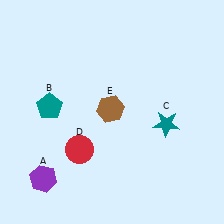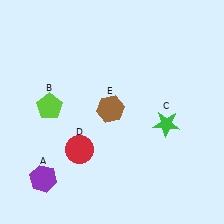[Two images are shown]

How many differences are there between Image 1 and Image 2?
There are 2 differences between the two images.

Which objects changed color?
B changed from teal to lime. C changed from teal to green.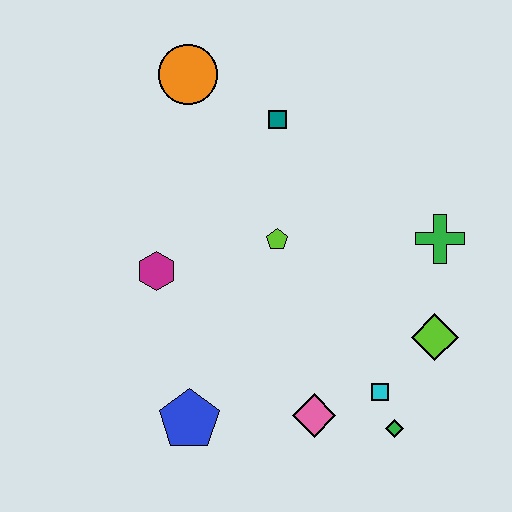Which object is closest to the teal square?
The orange circle is closest to the teal square.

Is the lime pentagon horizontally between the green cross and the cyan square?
No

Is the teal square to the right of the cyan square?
No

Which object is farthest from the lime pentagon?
The green diamond is farthest from the lime pentagon.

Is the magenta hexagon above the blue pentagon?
Yes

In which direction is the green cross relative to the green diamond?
The green cross is above the green diamond.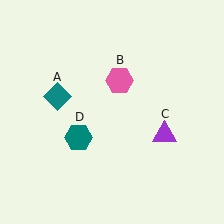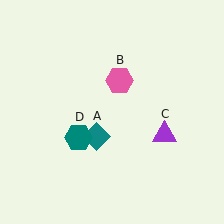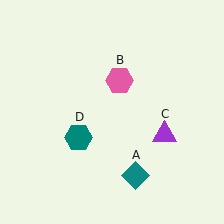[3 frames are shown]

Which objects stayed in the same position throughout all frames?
Pink hexagon (object B) and purple triangle (object C) and teal hexagon (object D) remained stationary.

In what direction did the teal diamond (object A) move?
The teal diamond (object A) moved down and to the right.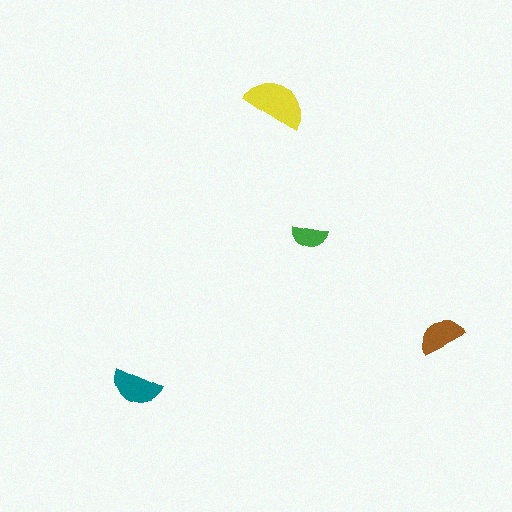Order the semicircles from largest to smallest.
the yellow one, the teal one, the brown one, the green one.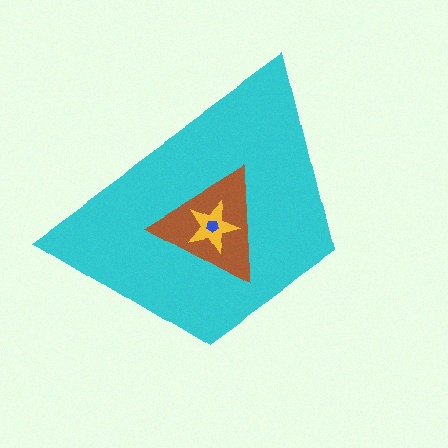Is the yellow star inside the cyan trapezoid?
Yes.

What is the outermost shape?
The cyan trapezoid.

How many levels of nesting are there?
4.